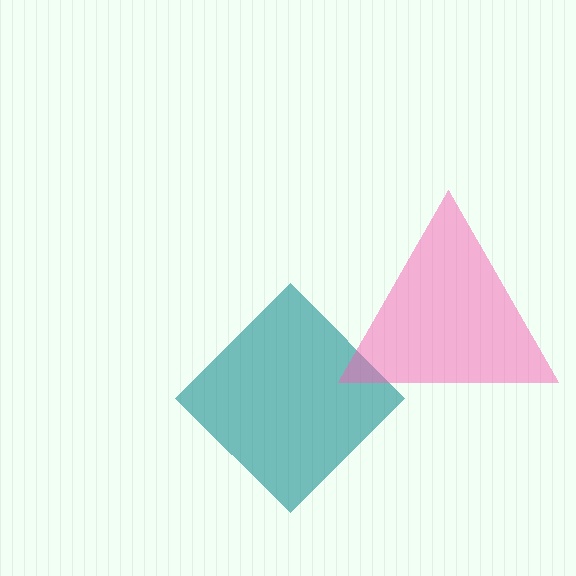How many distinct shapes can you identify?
There are 2 distinct shapes: a teal diamond, a pink triangle.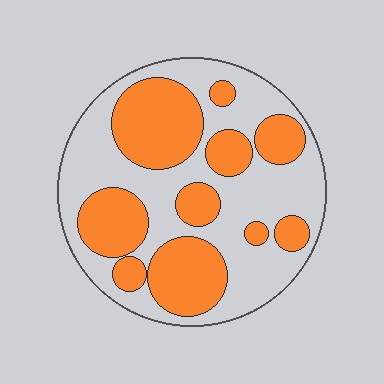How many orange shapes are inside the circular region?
10.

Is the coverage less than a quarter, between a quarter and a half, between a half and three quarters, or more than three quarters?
Between a quarter and a half.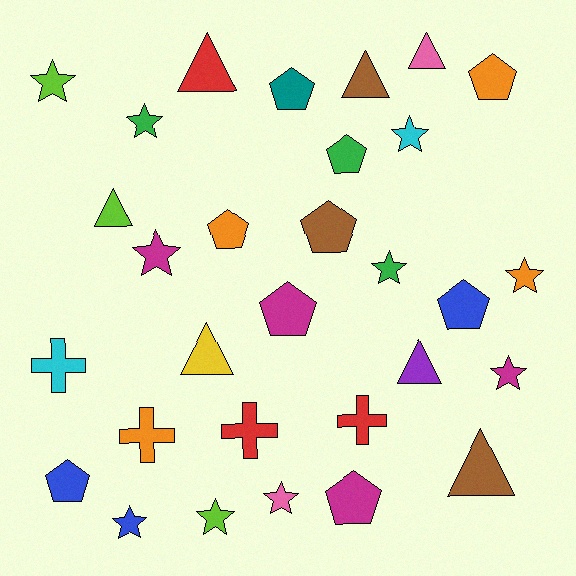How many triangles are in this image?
There are 7 triangles.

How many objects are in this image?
There are 30 objects.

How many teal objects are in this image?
There is 1 teal object.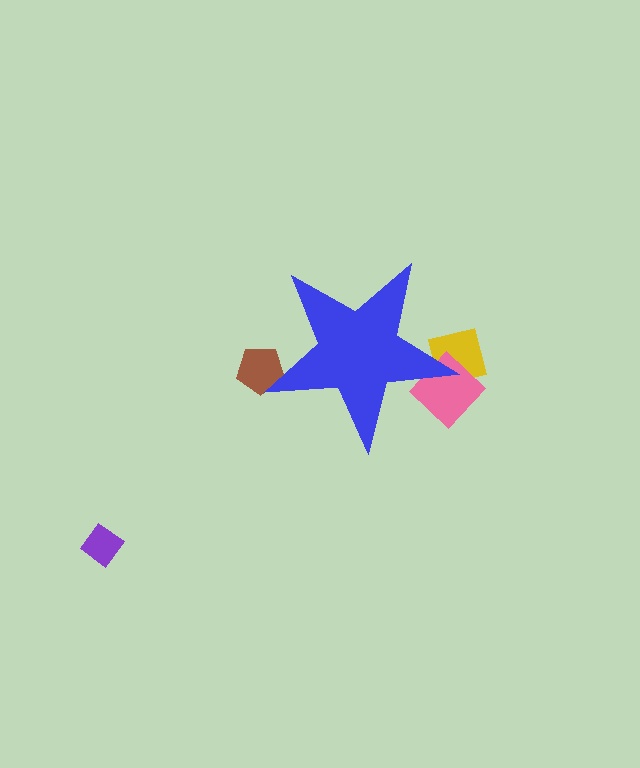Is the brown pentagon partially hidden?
Yes, the brown pentagon is partially hidden behind the blue star.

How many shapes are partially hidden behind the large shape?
4 shapes are partially hidden.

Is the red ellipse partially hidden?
Yes, the red ellipse is partially hidden behind the blue star.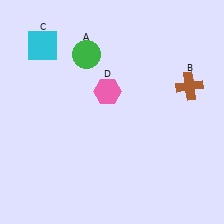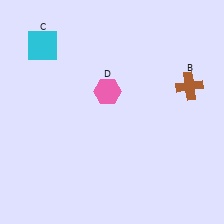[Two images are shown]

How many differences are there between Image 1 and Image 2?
There is 1 difference between the two images.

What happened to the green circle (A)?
The green circle (A) was removed in Image 2. It was in the top-left area of Image 1.